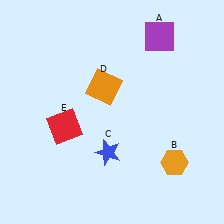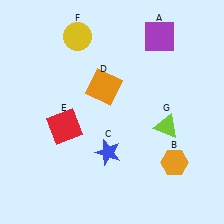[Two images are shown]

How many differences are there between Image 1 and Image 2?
There are 2 differences between the two images.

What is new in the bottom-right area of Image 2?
A lime triangle (G) was added in the bottom-right area of Image 2.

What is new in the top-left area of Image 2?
A yellow circle (F) was added in the top-left area of Image 2.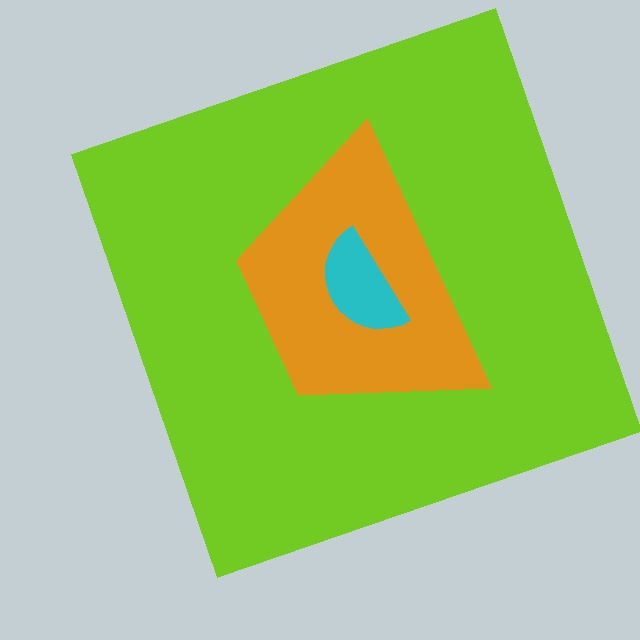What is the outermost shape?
The lime square.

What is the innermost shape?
The cyan semicircle.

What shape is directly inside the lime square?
The orange trapezoid.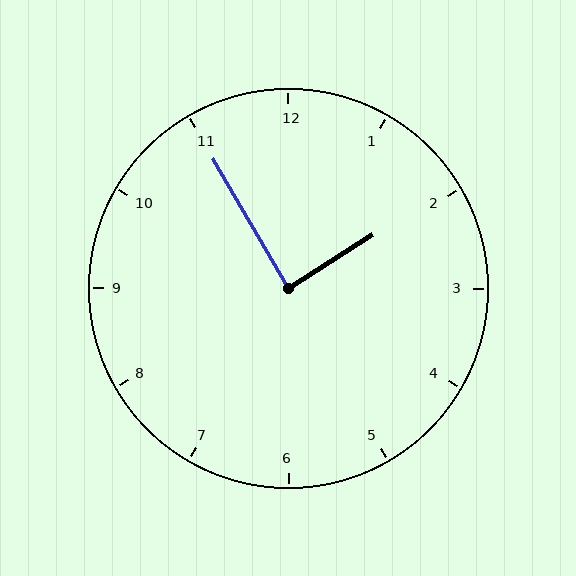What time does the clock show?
1:55.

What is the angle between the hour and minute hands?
Approximately 88 degrees.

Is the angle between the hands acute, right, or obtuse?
It is right.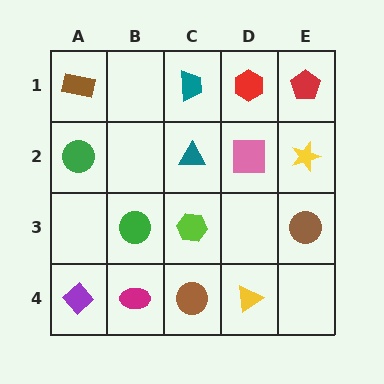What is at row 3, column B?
A green circle.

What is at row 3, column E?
A brown circle.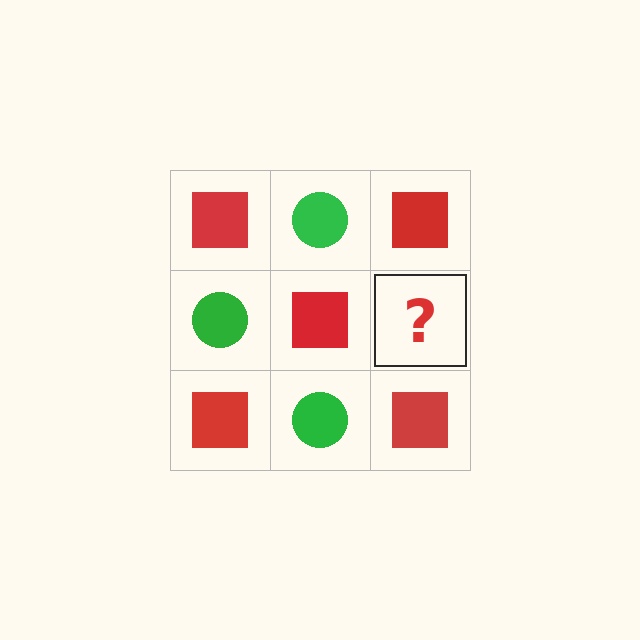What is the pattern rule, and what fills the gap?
The rule is that it alternates red square and green circle in a checkerboard pattern. The gap should be filled with a green circle.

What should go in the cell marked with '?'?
The missing cell should contain a green circle.